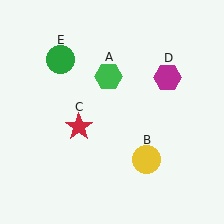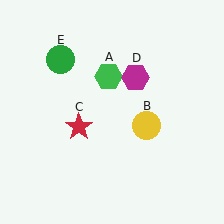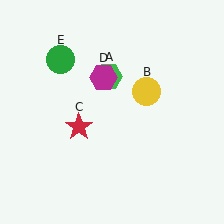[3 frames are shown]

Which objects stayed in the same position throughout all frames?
Green hexagon (object A) and red star (object C) and green circle (object E) remained stationary.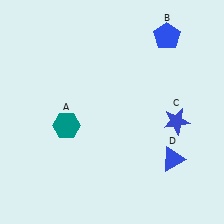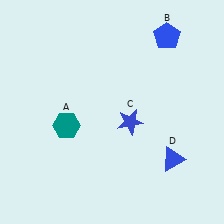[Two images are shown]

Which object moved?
The blue star (C) moved left.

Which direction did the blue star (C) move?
The blue star (C) moved left.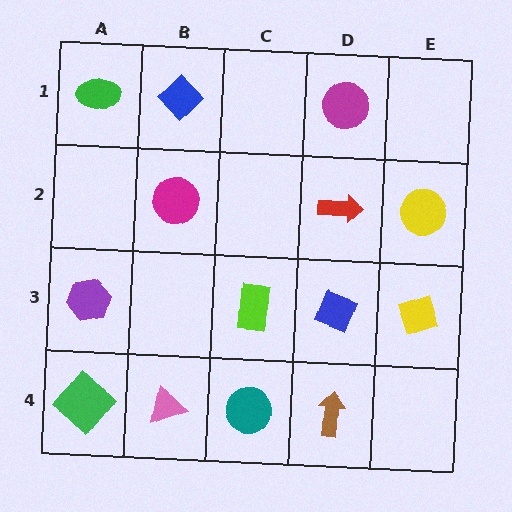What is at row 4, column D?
A brown arrow.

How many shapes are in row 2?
3 shapes.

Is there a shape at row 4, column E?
No, that cell is empty.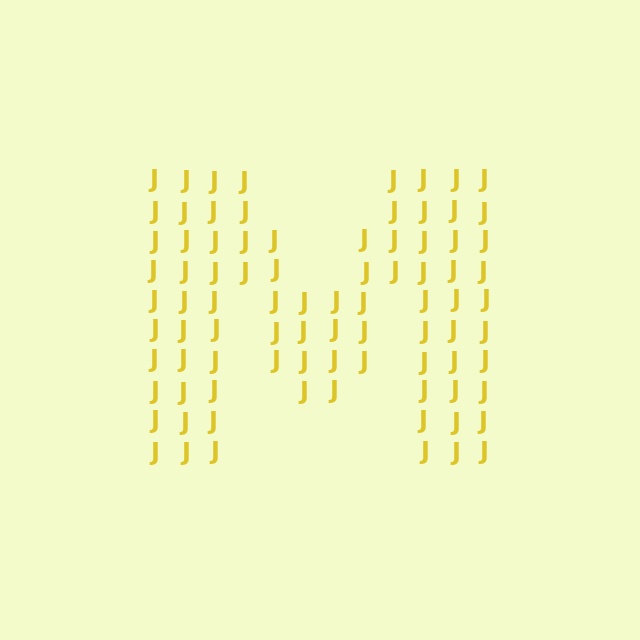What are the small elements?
The small elements are letter J's.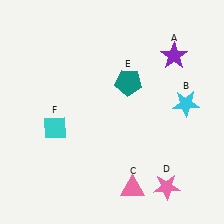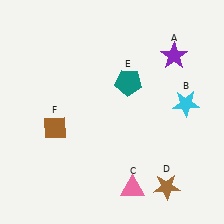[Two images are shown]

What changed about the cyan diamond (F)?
In Image 1, F is cyan. In Image 2, it changed to brown.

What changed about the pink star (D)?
In Image 1, D is pink. In Image 2, it changed to brown.